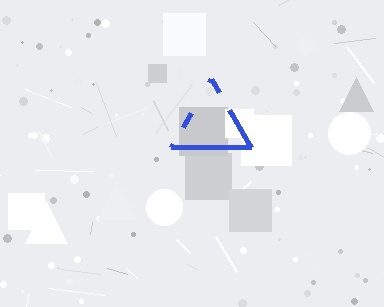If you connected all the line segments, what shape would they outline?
They would outline a triangle.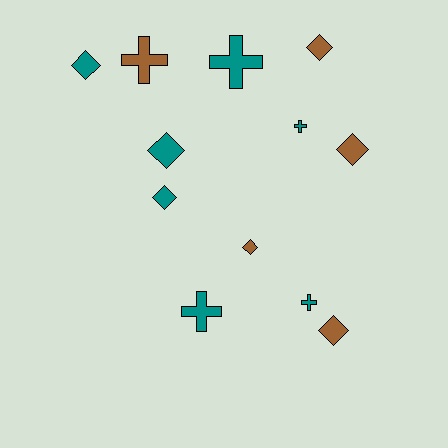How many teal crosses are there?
There are 4 teal crosses.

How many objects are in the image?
There are 12 objects.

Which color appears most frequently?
Teal, with 7 objects.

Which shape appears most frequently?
Diamond, with 7 objects.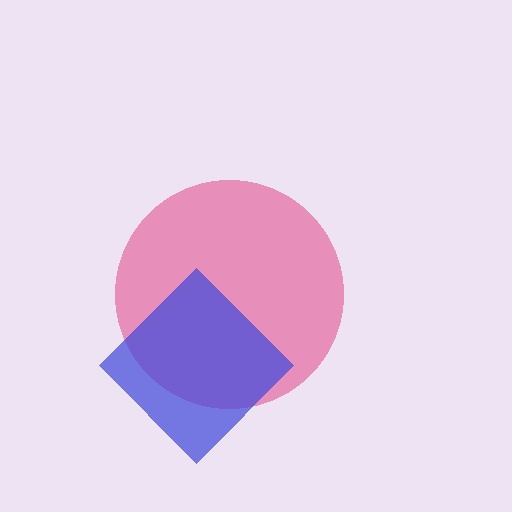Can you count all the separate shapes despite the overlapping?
Yes, there are 2 separate shapes.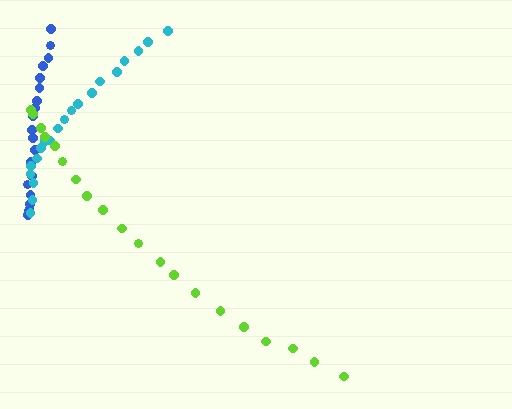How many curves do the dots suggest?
There are 3 distinct paths.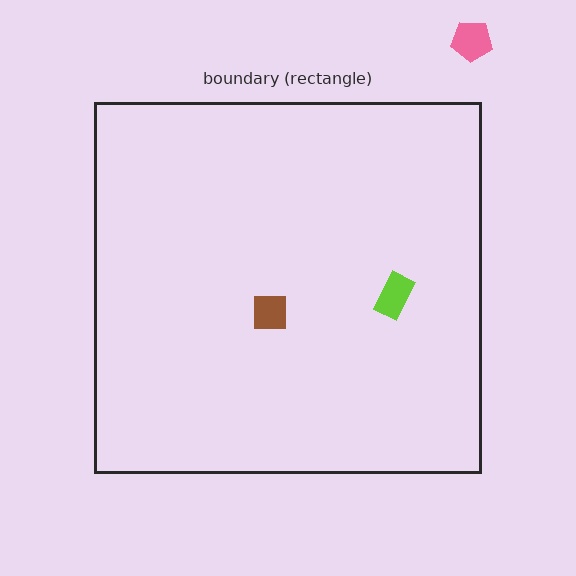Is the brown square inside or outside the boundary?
Inside.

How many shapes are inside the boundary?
2 inside, 1 outside.